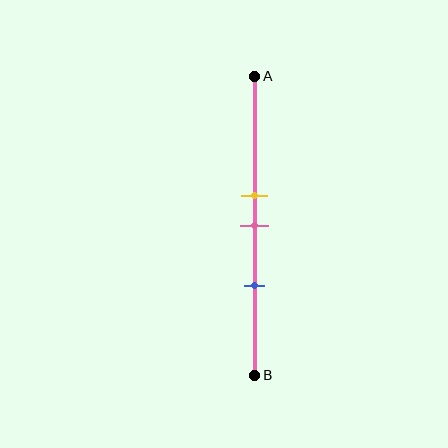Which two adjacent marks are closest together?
The yellow and pink marks are the closest adjacent pair.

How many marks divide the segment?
There are 3 marks dividing the segment.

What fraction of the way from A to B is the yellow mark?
The yellow mark is approximately 40% (0.4) of the way from A to B.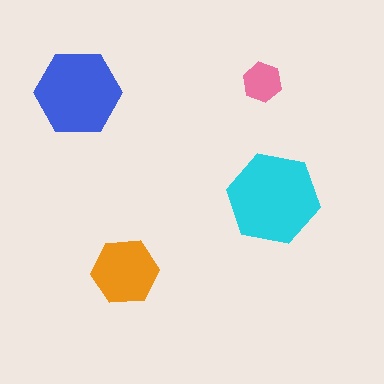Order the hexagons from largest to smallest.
the cyan one, the blue one, the orange one, the pink one.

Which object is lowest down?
The orange hexagon is bottommost.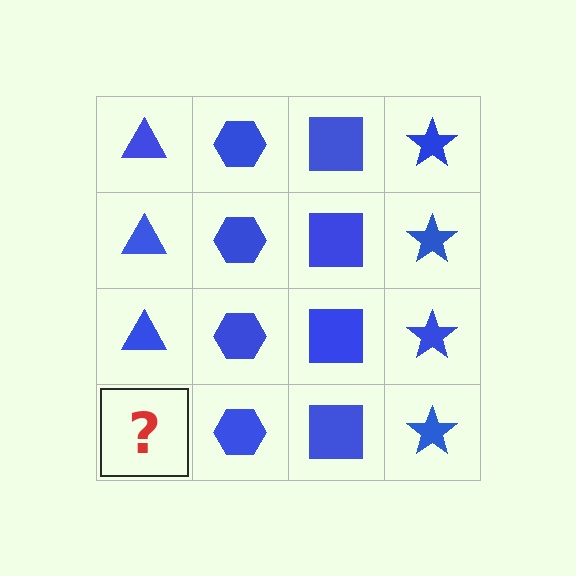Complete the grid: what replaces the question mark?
The question mark should be replaced with a blue triangle.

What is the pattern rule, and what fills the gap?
The rule is that each column has a consistent shape. The gap should be filled with a blue triangle.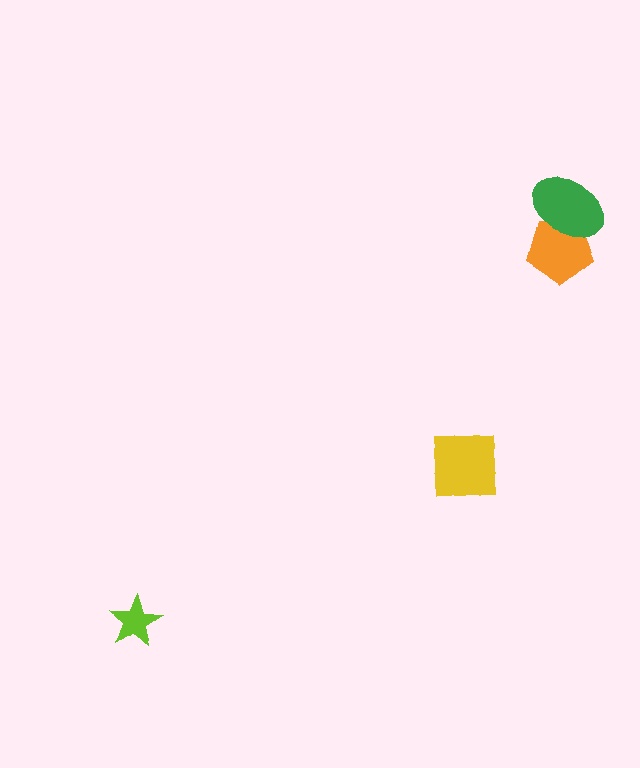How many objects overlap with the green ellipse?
1 object overlaps with the green ellipse.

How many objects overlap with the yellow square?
0 objects overlap with the yellow square.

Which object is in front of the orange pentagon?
The green ellipse is in front of the orange pentagon.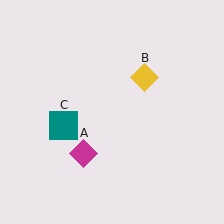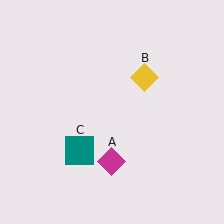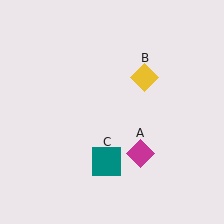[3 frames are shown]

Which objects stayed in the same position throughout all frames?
Yellow diamond (object B) remained stationary.